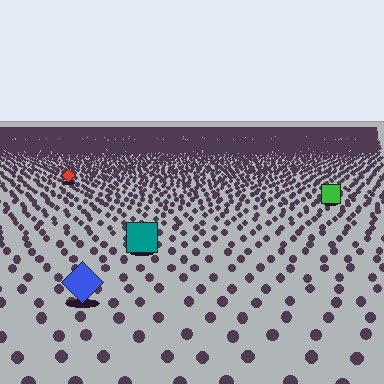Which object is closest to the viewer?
The blue diamond is closest. The texture marks near it are larger and more spread out.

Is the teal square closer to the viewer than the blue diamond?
No. The blue diamond is closer — you can tell from the texture gradient: the ground texture is coarser near it.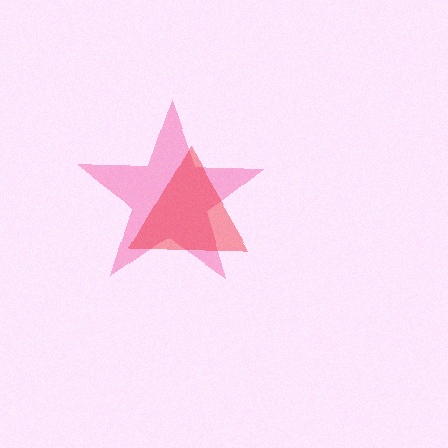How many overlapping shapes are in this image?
There are 2 overlapping shapes in the image.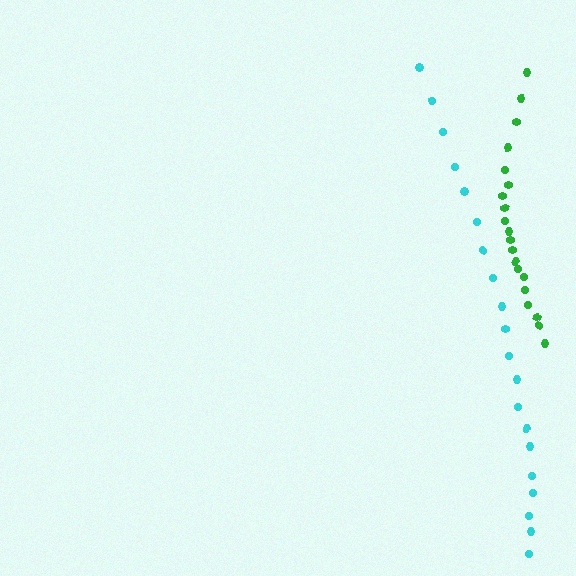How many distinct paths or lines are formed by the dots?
There are 2 distinct paths.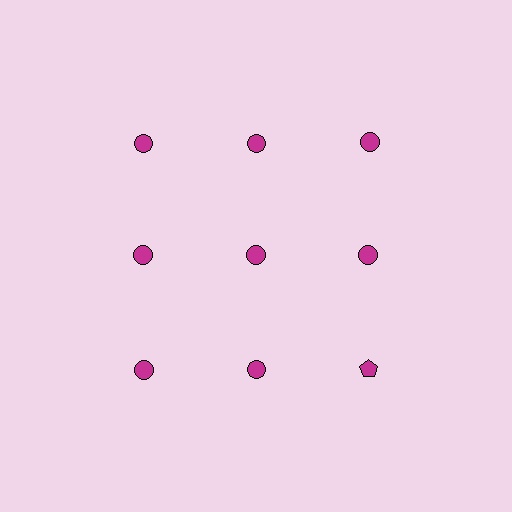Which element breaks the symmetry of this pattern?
The magenta pentagon in the third row, center column breaks the symmetry. All other shapes are magenta circles.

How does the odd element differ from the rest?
It has a different shape: pentagon instead of circle.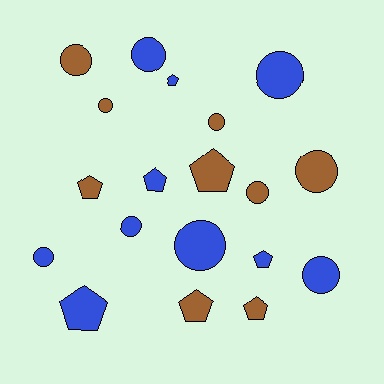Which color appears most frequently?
Blue, with 10 objects.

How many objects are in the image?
There are 19 objects.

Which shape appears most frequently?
Circle, with 11 objects.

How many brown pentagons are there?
There are 4 brown pentagons.